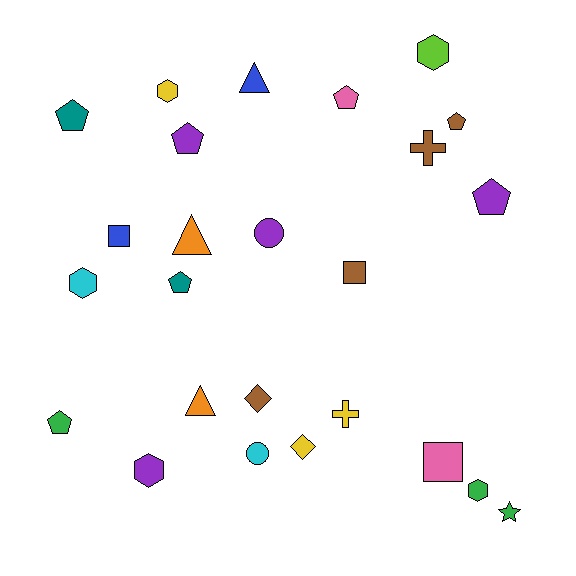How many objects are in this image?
There are 25 objects.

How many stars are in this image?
There is 1 star.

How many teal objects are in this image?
There are 2 teal objects.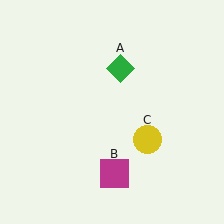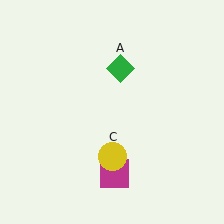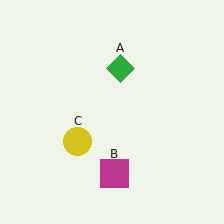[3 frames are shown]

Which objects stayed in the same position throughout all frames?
Green diamond (object A) and magenta square (object B) remained stationary.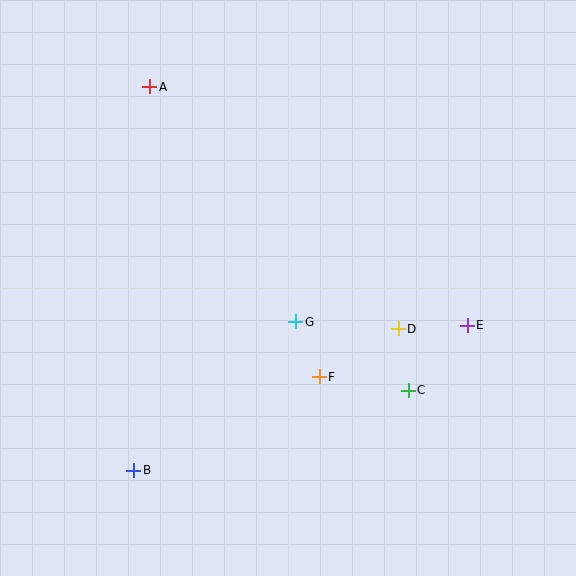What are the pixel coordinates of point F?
Point F is at (319, 377).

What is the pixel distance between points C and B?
The distance between C and B is 286 pixels.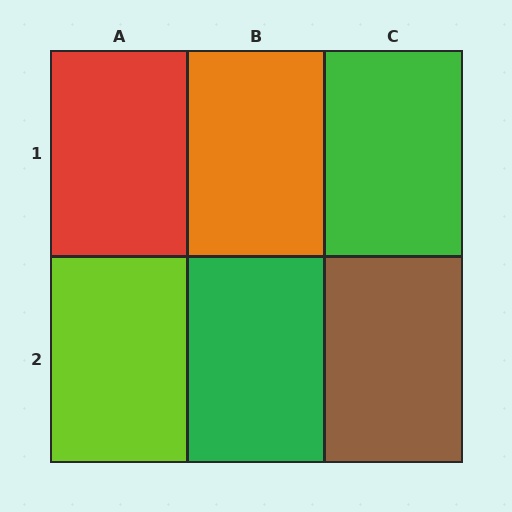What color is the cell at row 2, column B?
Green.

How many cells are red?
1 cell is red.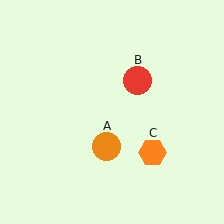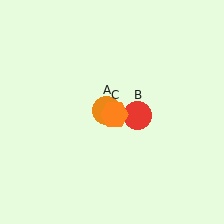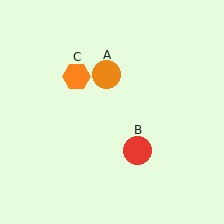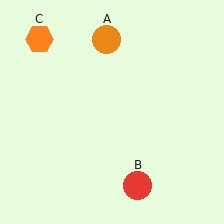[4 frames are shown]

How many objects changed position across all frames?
3 objects changed position: orange circle (object A), red circle (object B), orange hexagon (object C).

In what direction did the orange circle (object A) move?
The orange circle (object A) moved up.